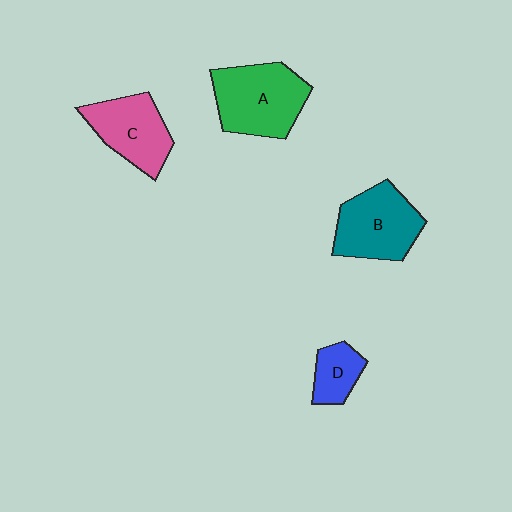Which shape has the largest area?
Shape A (green).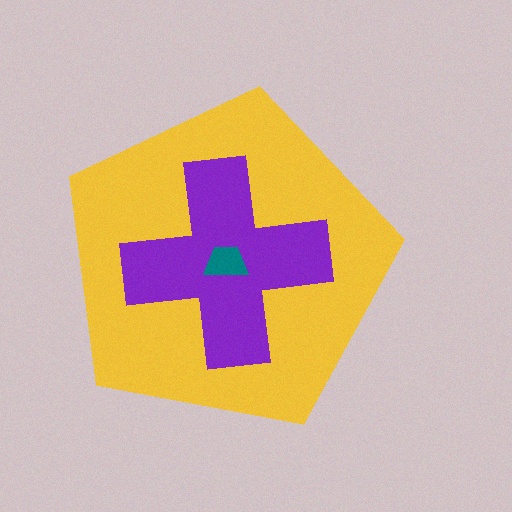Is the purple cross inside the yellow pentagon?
Yes.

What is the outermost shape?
The yellow pentagon.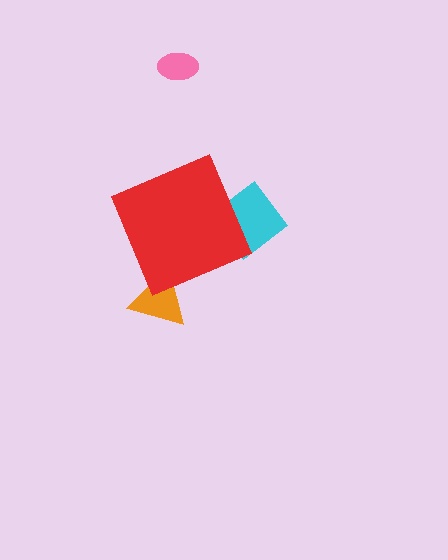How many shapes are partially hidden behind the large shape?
2 shapes are partially hidden.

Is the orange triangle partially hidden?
Yes, the orange triangle is partially hidden behind the red diamond.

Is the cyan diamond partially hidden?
Yes, the cyan diamond is partially hidden behind the red diamond.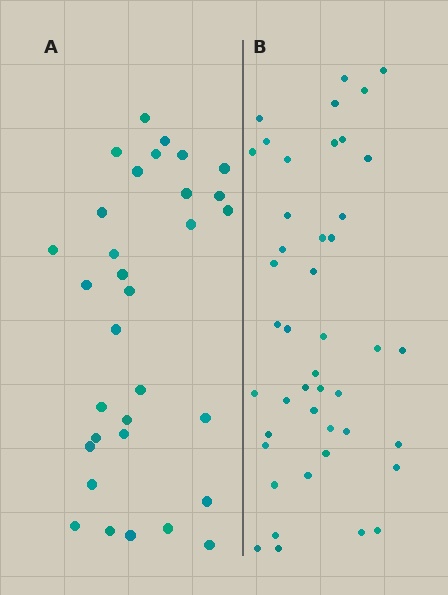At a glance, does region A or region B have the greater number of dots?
Region B (the right region) has more dots.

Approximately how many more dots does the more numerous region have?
Region B has roughly 12 or so more dots than region A.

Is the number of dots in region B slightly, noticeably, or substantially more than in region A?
Region B has noticeably more, but not dramatically so. The ratio is roughly 1.4 to 1.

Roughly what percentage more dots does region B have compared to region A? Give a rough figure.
About 40% more.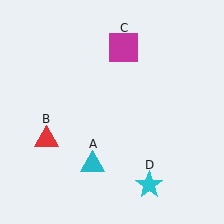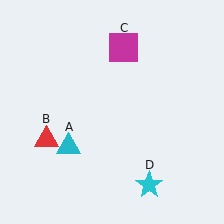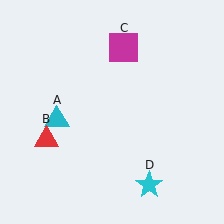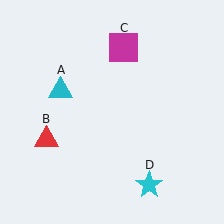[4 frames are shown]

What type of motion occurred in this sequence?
The cyan triangle (object A) rotated clockwise around the center of the scene.